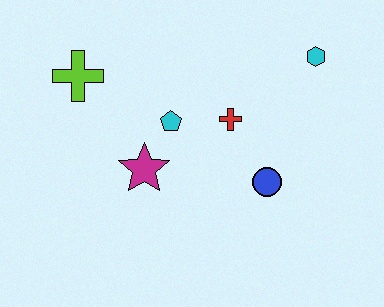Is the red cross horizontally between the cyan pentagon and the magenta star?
No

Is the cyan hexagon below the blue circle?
No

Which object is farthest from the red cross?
The lime cross is farthest from the red cross.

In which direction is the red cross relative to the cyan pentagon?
The red cross is to the right of the cyan pentagon.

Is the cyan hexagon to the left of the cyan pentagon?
No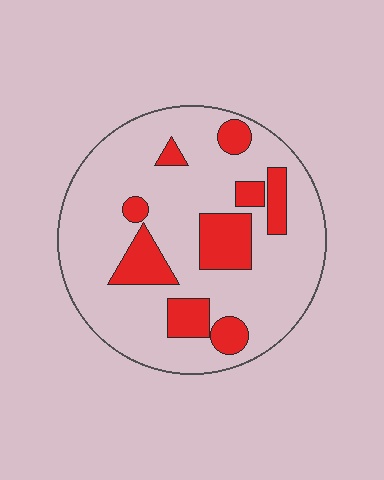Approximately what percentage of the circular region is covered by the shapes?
Approximately 20%.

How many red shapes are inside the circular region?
9.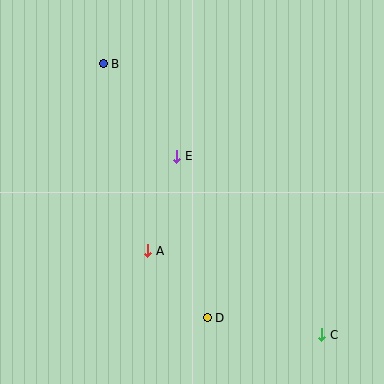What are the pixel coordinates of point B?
Point B is at (103, 64).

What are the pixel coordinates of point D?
Point D is at (208, 318).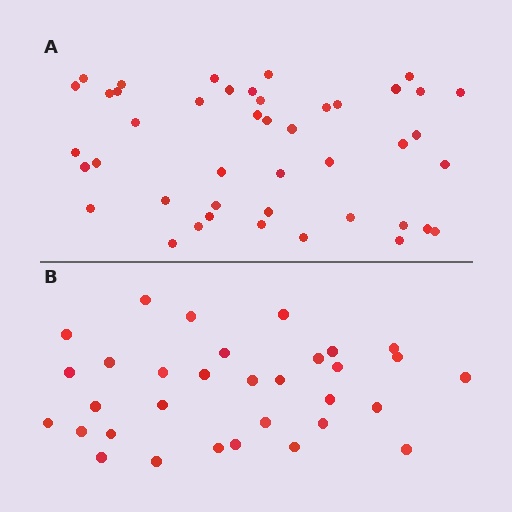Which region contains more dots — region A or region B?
Region A (the top region) has more dots.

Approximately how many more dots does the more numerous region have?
Region A has roughly 12 or so more dots than region B.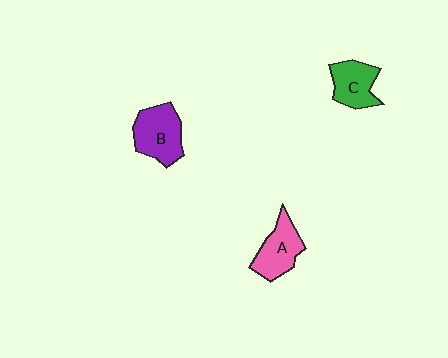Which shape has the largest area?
Shape B (purple).